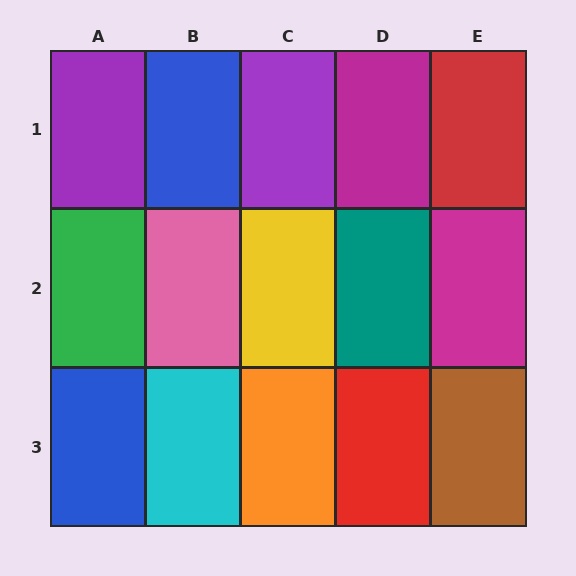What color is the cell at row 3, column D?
Red.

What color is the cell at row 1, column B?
Blue.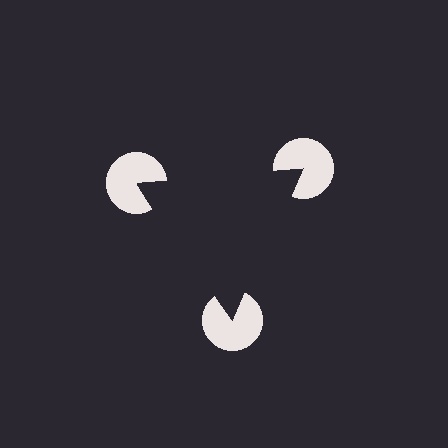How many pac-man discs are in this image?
There are 3 — one at each vertex of the illusory triangle.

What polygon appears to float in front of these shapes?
An illusory triangle — its edges are inferred from the aligned wedge cuts in the pac-man discs, not physically drawn.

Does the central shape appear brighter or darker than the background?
It typically appears slightly darker than the background, even though no actual brightness change is drawn.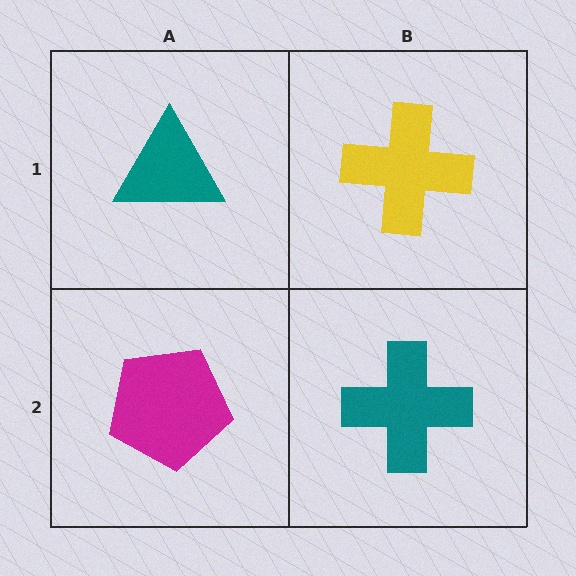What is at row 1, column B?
A yellow cross.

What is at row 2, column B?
A teal cross.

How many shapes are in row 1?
2 shapes.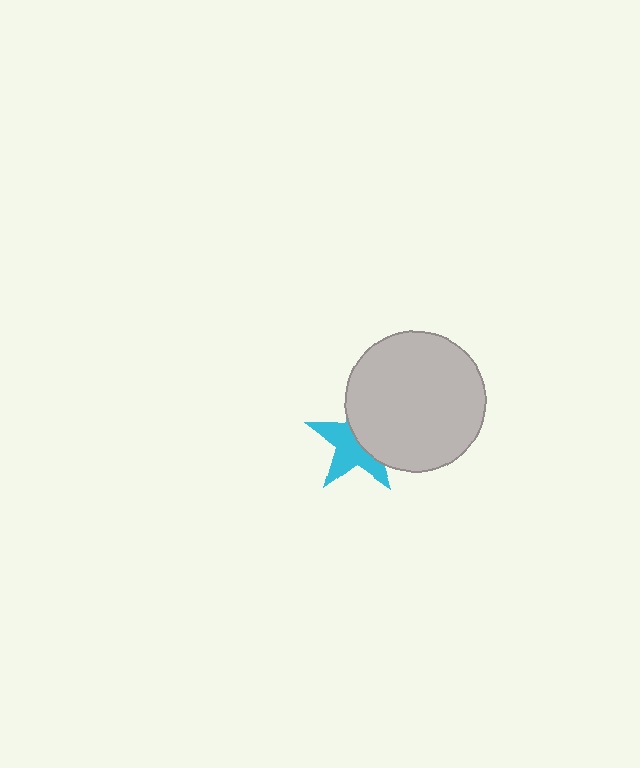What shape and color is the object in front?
The object in front is a light gray circle.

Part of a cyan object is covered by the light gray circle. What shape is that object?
It is a star.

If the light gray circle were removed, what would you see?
You would see the complete cyan star.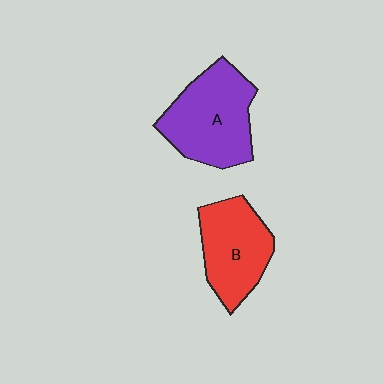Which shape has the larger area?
Shape A (purple).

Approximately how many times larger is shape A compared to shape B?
Approximately 1.2 times.